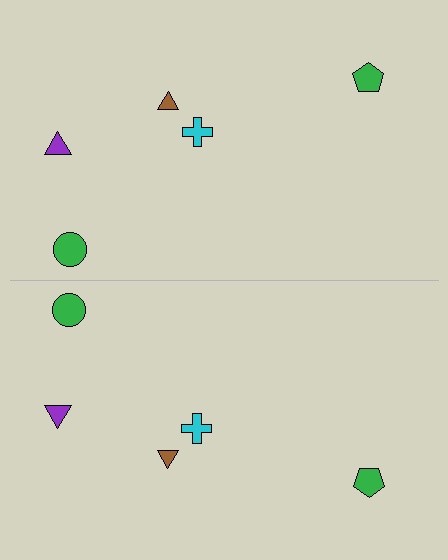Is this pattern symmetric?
Yes, this pattern has bilateral (reflection) symmetry.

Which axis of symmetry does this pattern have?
The pattern has a horizontal axis of symmetry running through the center of the image.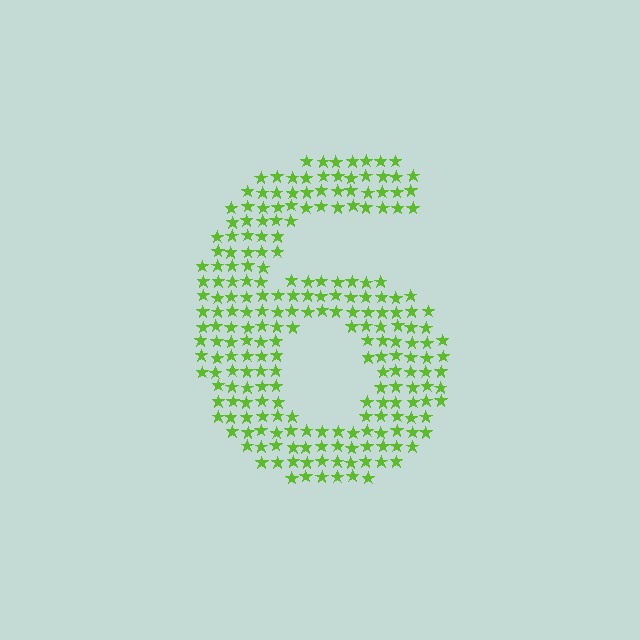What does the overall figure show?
The overall figure shows the digit 6.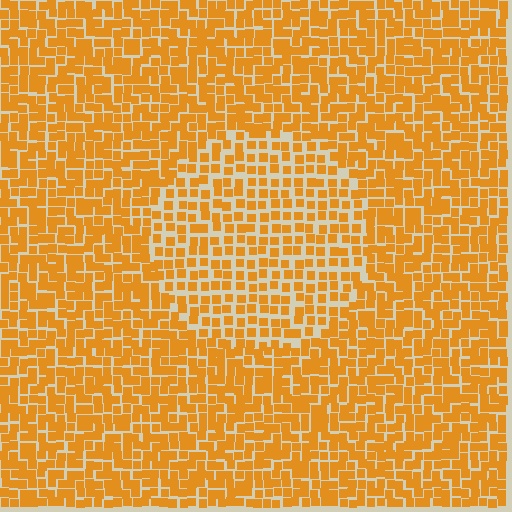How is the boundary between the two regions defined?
The boundary is defined by a change in element density (approximately 1.6x ratio). All elements are the same color, size, and shape.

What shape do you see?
I see a circle.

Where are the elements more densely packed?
The elements are more densely packed outside the circle boundary.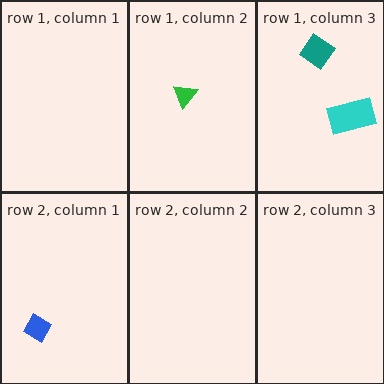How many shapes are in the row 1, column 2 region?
1.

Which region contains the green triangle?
The row 1, column 2 region.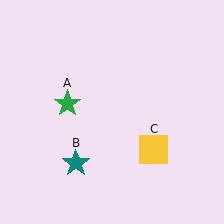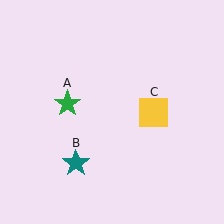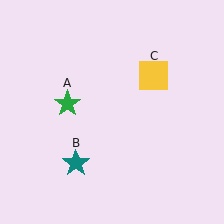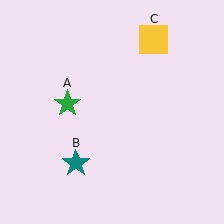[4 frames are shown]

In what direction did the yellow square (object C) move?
The yellow square (object C) moved up.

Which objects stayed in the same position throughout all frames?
Green star (object A) and teal star (object B) remained stationary.